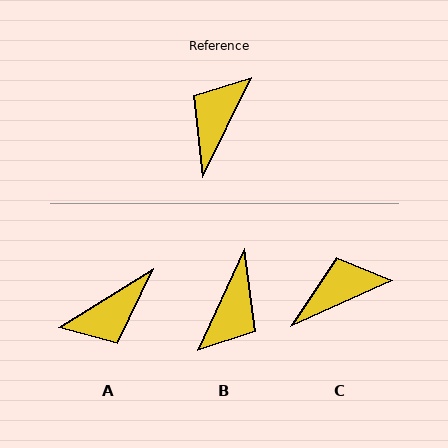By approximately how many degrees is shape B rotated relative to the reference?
Approximately 178 degrees clockwise.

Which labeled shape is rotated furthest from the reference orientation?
B, about 178 degrees away.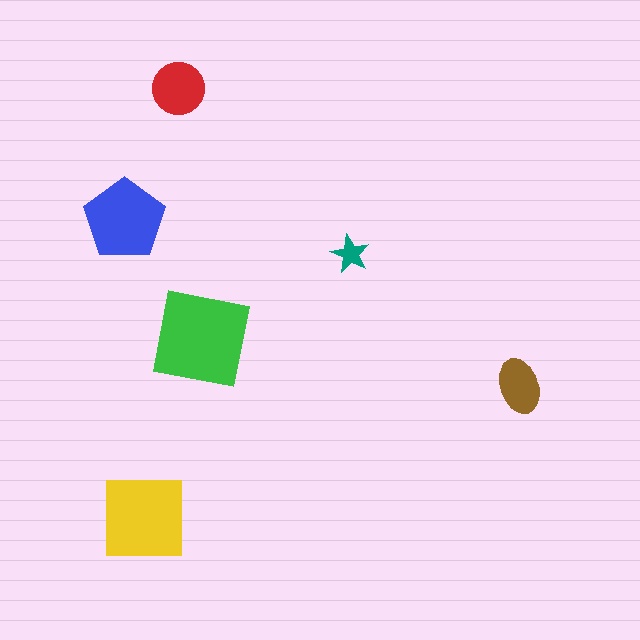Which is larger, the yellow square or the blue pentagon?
The yellow square.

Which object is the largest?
The green square.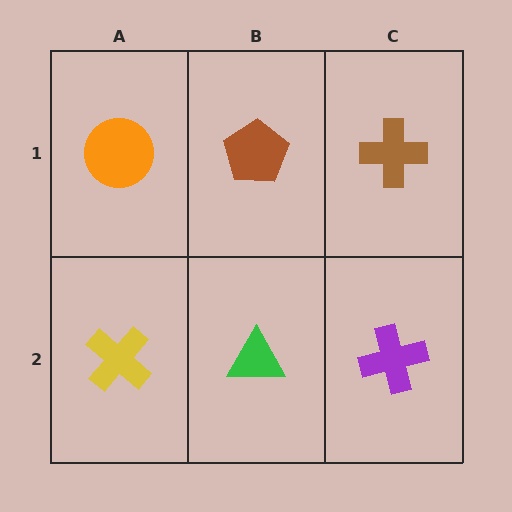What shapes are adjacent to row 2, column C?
A brown cross (row 1, column C), a green triangle (row 2, column B).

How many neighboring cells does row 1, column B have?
3.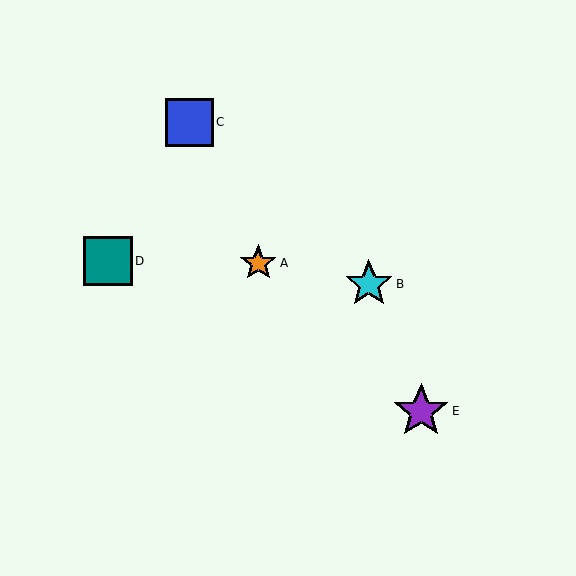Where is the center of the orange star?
The center of the orange star is at (258, 263).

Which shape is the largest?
The purple star (labeled E) is the largest.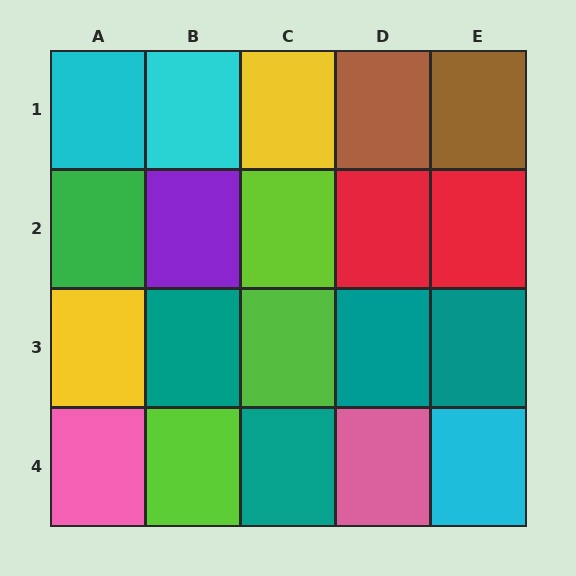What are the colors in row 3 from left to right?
Yellow, teal, lime, teal, teal.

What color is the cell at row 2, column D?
Red.